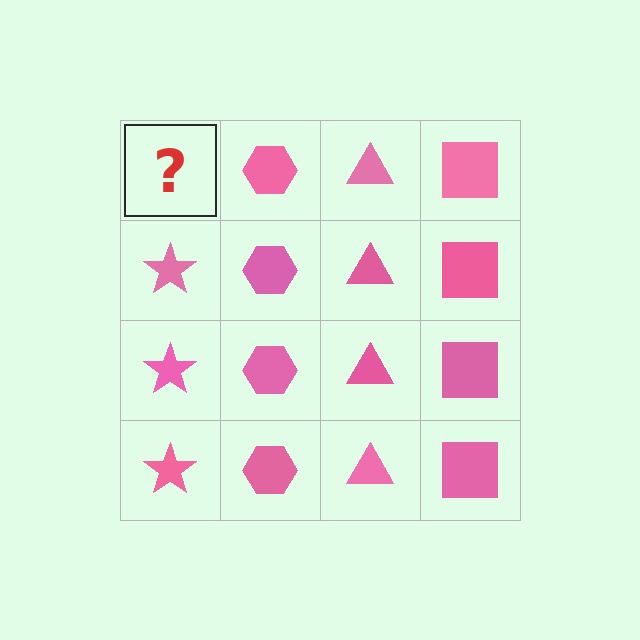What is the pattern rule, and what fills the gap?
The rule is that each column has a consistent shape. The gap should be filled with a pink star.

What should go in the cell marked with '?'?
The missing cell should contain a pink star.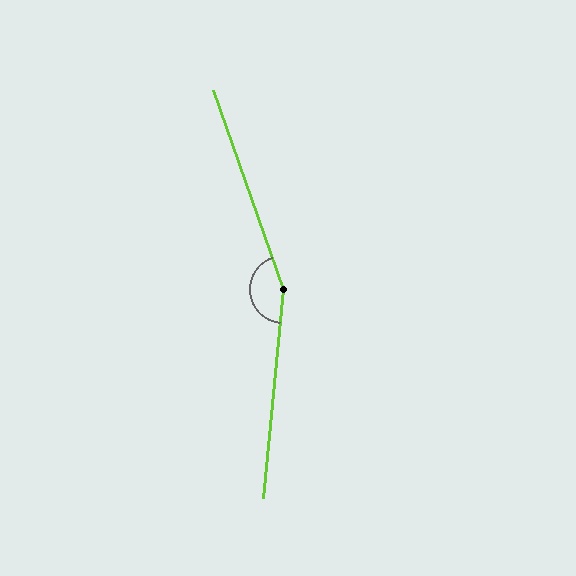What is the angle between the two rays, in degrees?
Approximately 155 degrees.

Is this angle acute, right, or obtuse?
It is obtuse.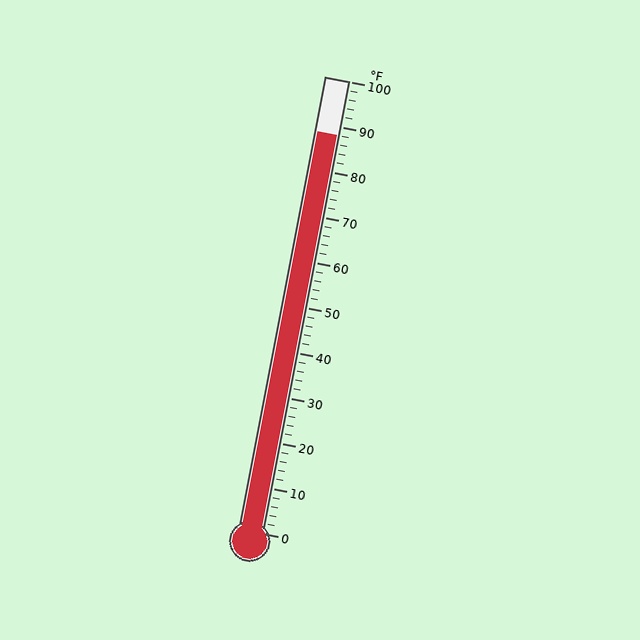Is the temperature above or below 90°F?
The temperature is below 90°F.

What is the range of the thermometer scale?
The thermometer scale ranges from 0°F to 100°F.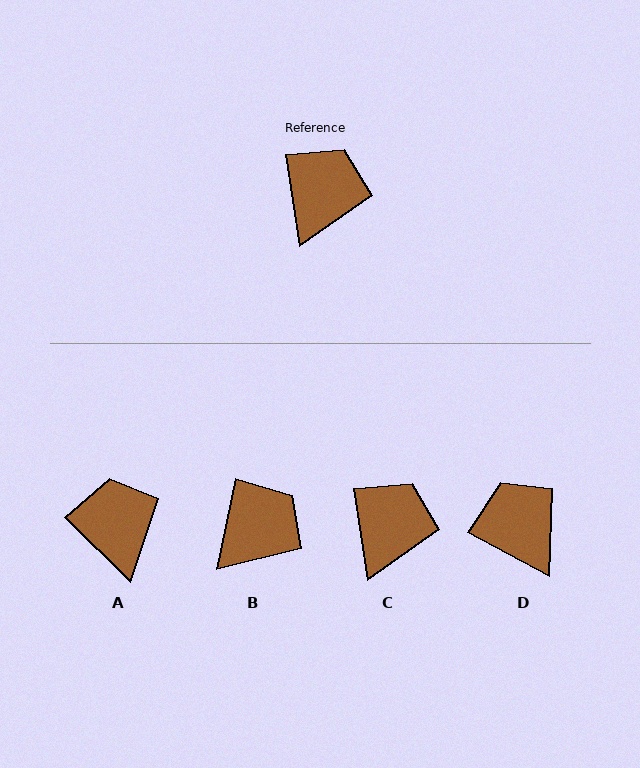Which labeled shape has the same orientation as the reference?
C.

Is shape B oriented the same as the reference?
No, it is off by about 21 degrees.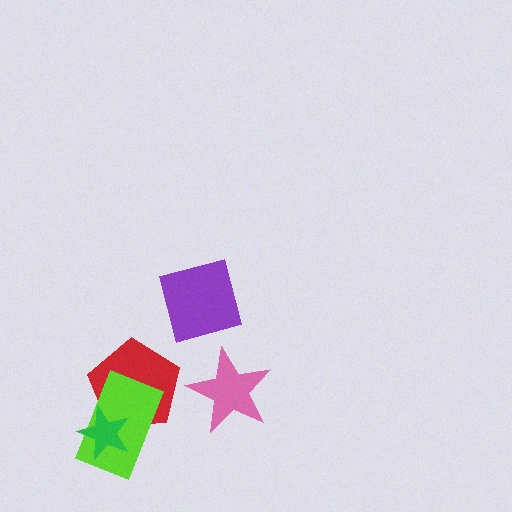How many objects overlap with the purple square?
0 objects overlap with the purple square.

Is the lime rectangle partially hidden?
Yes, it is partially covered by another shape.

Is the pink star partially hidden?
No, no other shape covers it.